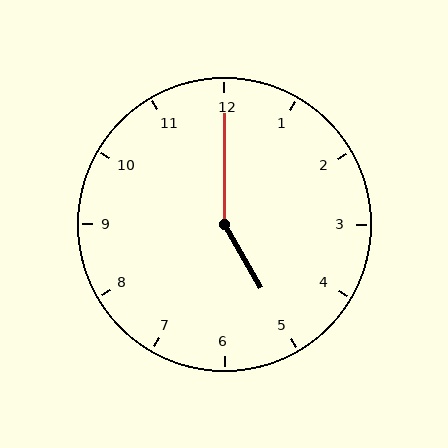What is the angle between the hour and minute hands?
Approximately 150 degrees.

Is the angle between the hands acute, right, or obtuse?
It is obtuse.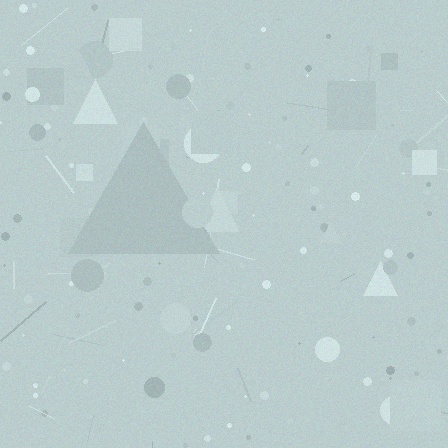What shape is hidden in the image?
A triangle is hidden in the image.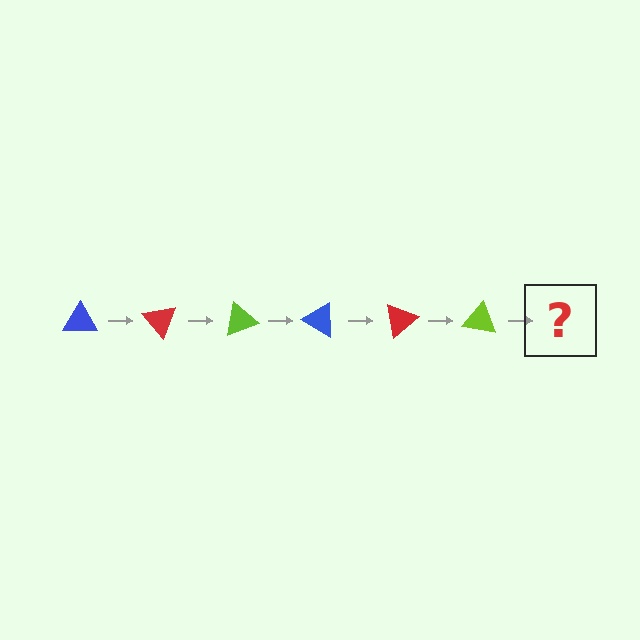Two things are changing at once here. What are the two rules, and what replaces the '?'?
The two rules are that it rotates 50 degrees each step and the color cycles through blue, red, and lime. The '?' should be a blue triangle, rotated 300 degrees from the start.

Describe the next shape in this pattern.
It should be a blue triangle, rotated 300 degrees from the start.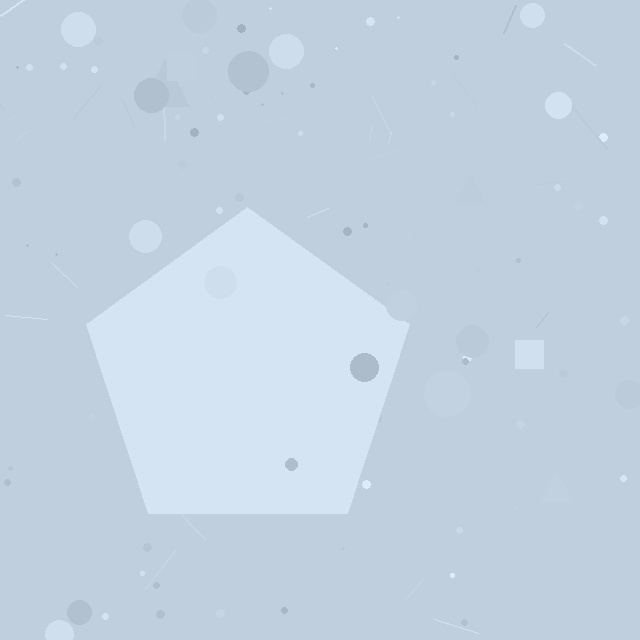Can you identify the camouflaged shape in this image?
The camouflaged shape is a pentagon.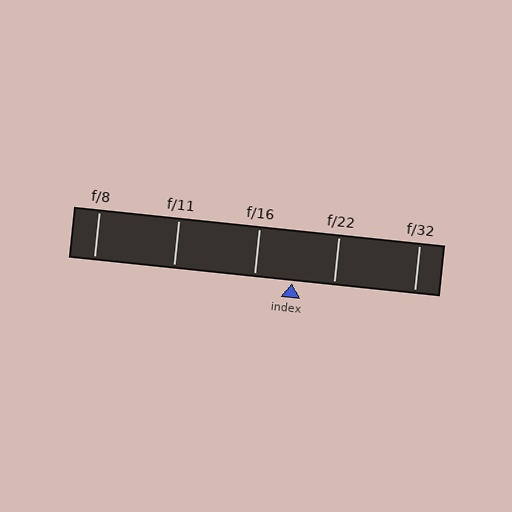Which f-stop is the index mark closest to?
The index mark is closest to f/16.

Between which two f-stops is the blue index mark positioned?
The index mark is between f/16 and f/22.